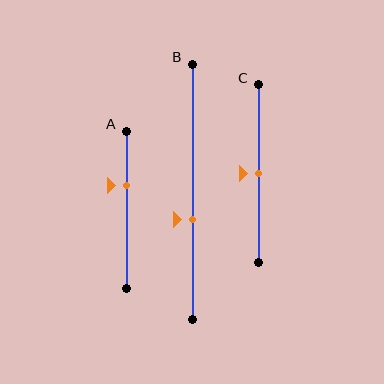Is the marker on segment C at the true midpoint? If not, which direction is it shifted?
Yes, the marker on segment C is at the true midpoint.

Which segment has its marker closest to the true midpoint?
Segment C has its marker closest to the true midpoint.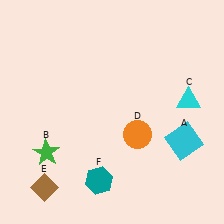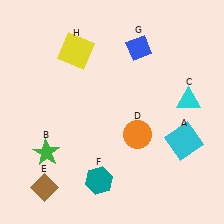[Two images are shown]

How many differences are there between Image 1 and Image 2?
There are 2 differences between the two images.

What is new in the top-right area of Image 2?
A blue diamond (G) was added in the top-right area of Image 2.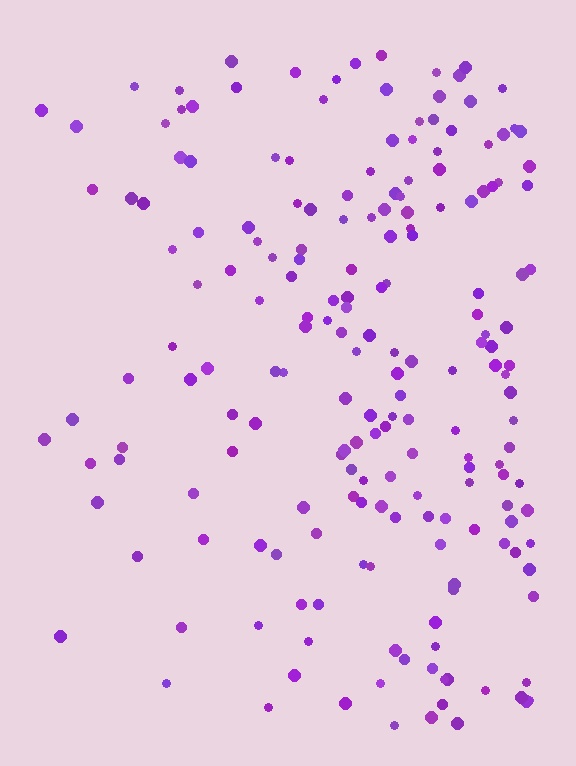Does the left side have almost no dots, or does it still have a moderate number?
Still a moderate number, just noticeably fewer than the right.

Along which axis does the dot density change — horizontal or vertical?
Horizontal.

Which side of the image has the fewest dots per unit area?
The left.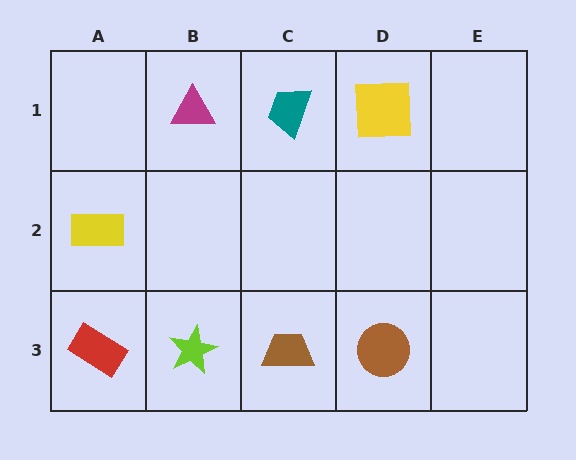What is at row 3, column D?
A brown circle.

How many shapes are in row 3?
4 shapes.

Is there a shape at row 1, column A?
No, that cell is empty.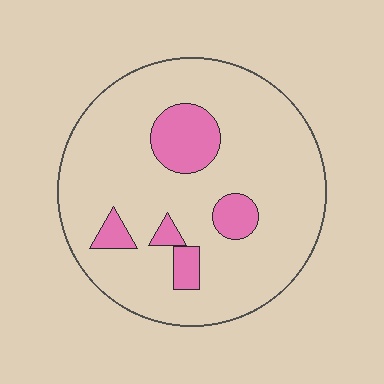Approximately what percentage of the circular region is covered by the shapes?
Approximately 15%.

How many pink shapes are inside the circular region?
5.